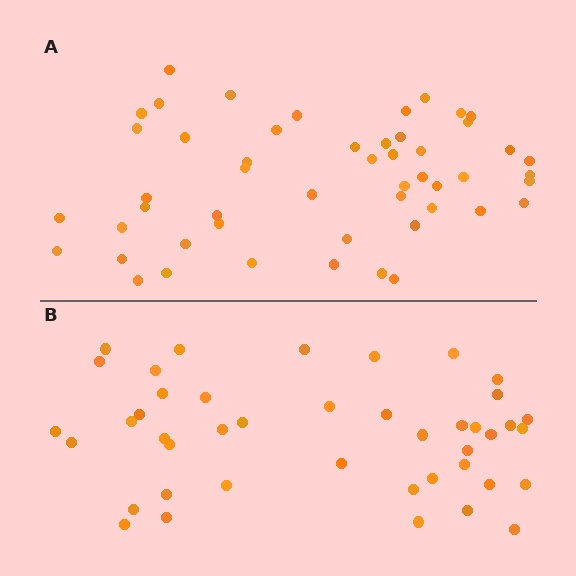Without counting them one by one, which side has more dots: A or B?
Region A (the top region) has more dots.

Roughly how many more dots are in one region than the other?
Region A has roughly 8 or so more dots than region B.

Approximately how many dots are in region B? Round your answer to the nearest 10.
About 40 dots. (The exact count is 43, which rounds to 40.)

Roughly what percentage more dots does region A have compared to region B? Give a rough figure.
About 20% more.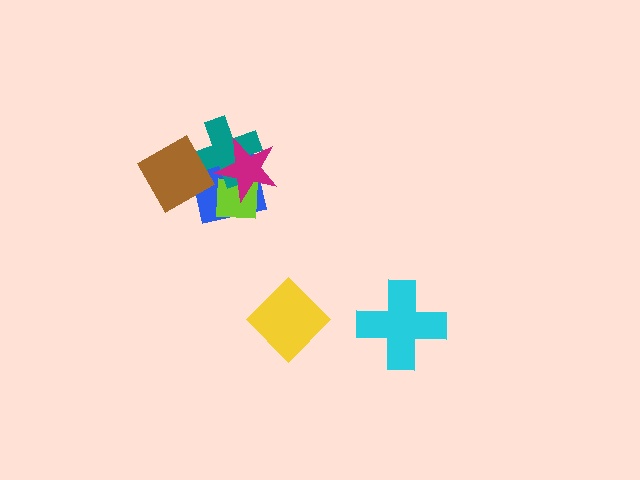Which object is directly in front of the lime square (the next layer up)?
The teal cross is directly in front of the lime square.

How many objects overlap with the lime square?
3 objects overlap with the lime square.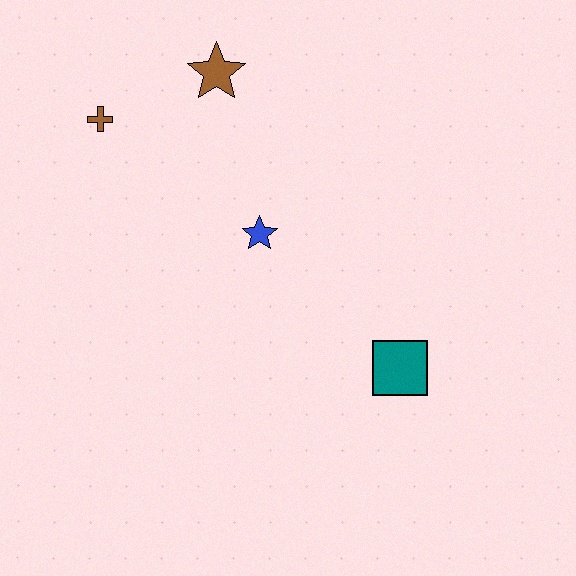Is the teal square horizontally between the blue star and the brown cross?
No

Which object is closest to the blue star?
The brown star is closest to the blue star.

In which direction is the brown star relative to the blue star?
The brown star is above the blue star.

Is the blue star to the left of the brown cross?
No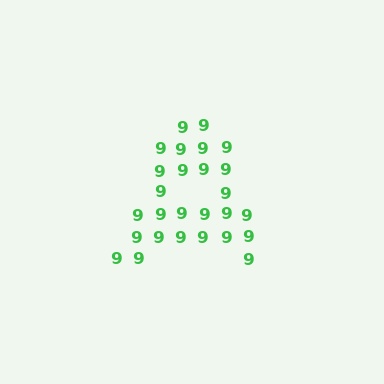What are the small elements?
The small elements are digit 9's.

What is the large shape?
The large shape is the letter A.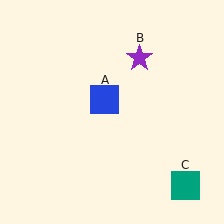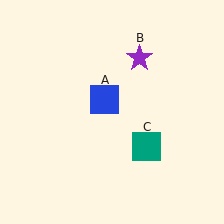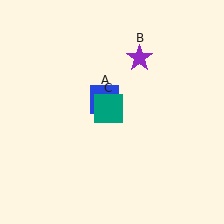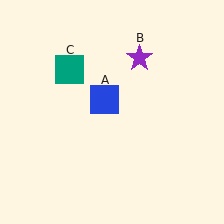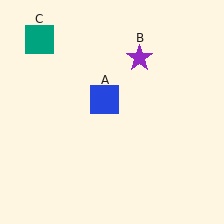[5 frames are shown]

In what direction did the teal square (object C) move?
The teal square (object C) moved up and to the left.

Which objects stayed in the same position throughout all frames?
Blue square (object A) and purple star (object B) remained stationary.